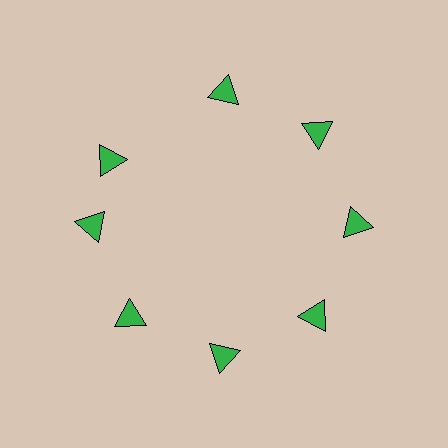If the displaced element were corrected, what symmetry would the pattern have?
It would have 8-fold rotational symmetry — the pattern would map onto itself every 45 degrees.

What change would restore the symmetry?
The symmetry would be restored by rotating it back into even spacing with its neighbors so that all 8 triangles sit at equal angles and equal distance from the center.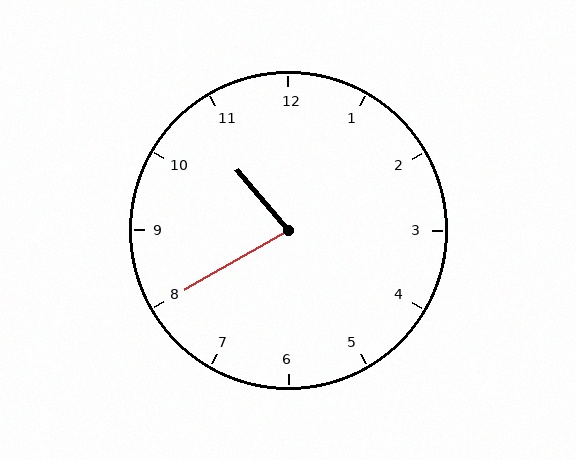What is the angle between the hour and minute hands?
Approximately 80 degrees.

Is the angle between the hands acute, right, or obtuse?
It is acute.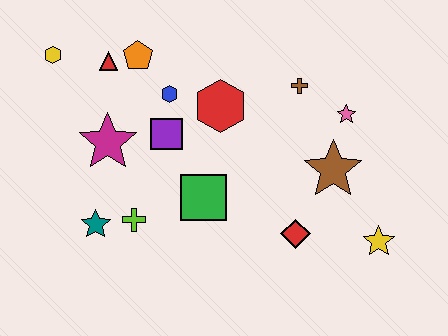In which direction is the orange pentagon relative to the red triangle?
The orange pentagon is to the right of the red triangle.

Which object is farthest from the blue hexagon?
The yellow star is farthest from the blue hexagon.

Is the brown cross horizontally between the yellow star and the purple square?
Yes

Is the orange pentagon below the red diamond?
No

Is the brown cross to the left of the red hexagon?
No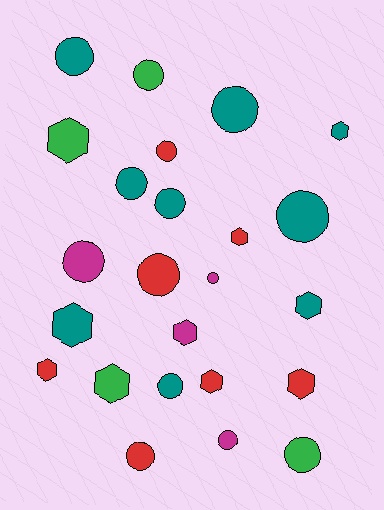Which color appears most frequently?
Teal, with 9 objects.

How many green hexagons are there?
There are 2 green hexagons.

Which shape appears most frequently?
Circle, with 14 objects.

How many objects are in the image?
There are 24 objects.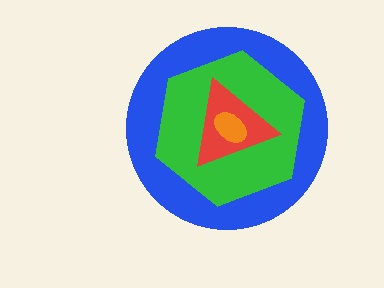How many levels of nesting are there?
4.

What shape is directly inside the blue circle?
The green hexagon.